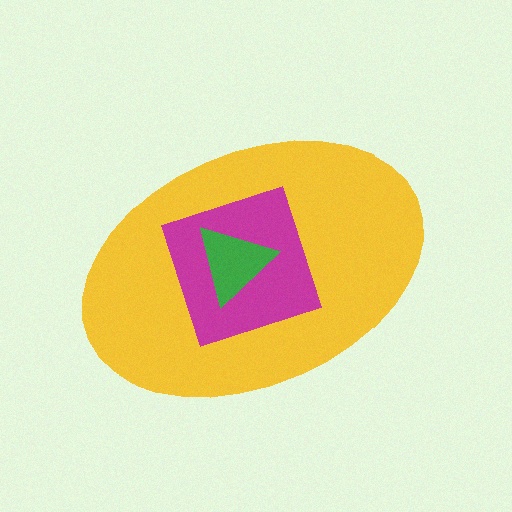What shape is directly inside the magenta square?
The green triangle.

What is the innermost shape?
The green triangle.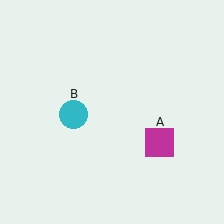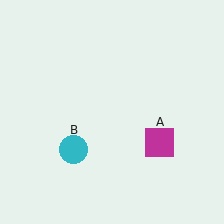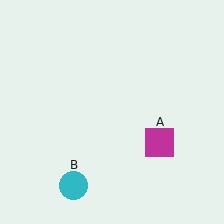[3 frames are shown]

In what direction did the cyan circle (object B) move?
The cyan circle (object B) moved down.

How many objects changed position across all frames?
1 object changed position: cyan circle (object B).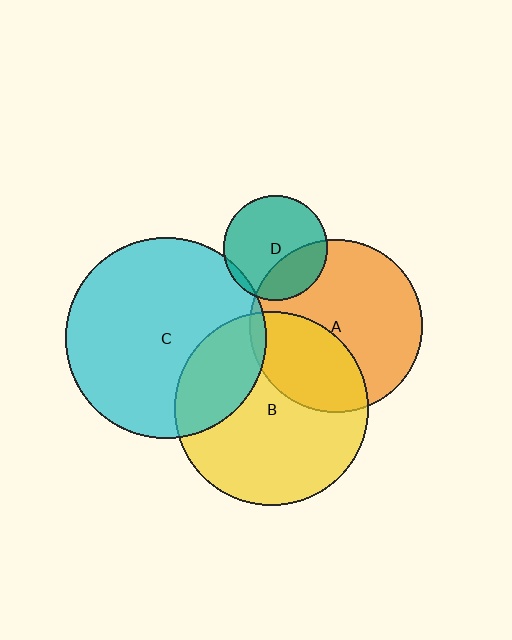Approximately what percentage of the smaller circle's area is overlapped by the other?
Approximately 5%.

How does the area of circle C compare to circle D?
Approximately 3.7 times.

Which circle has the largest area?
Circle C (cyan).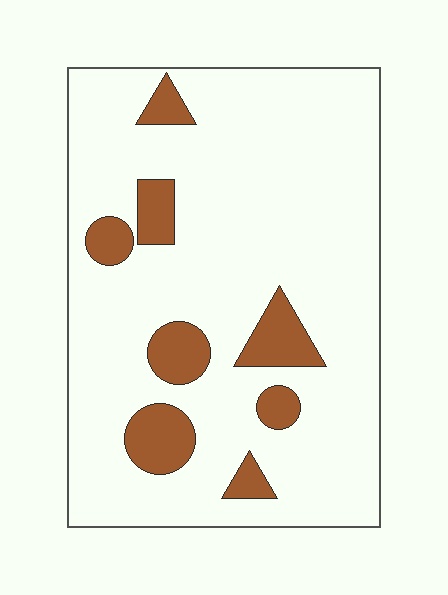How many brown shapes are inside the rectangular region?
8.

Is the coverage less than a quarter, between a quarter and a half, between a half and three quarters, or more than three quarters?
Less than a quarter.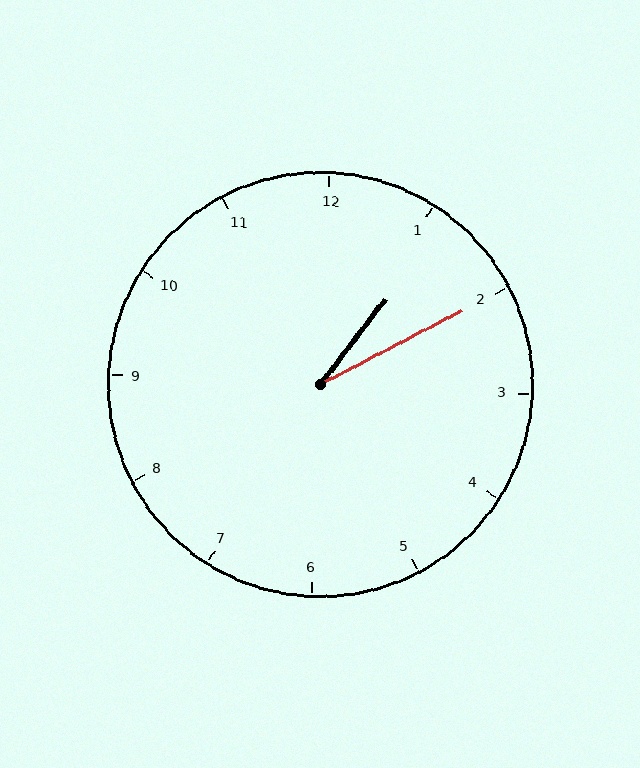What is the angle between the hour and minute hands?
Approximately 25 degrees.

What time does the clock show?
1:10.